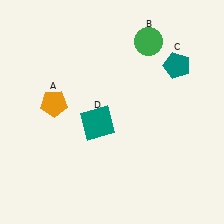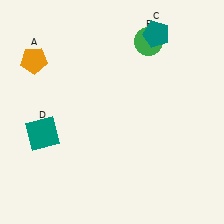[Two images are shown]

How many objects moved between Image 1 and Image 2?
3 objects moved between the two images.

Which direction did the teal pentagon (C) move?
The teal pentagon (C) moved up.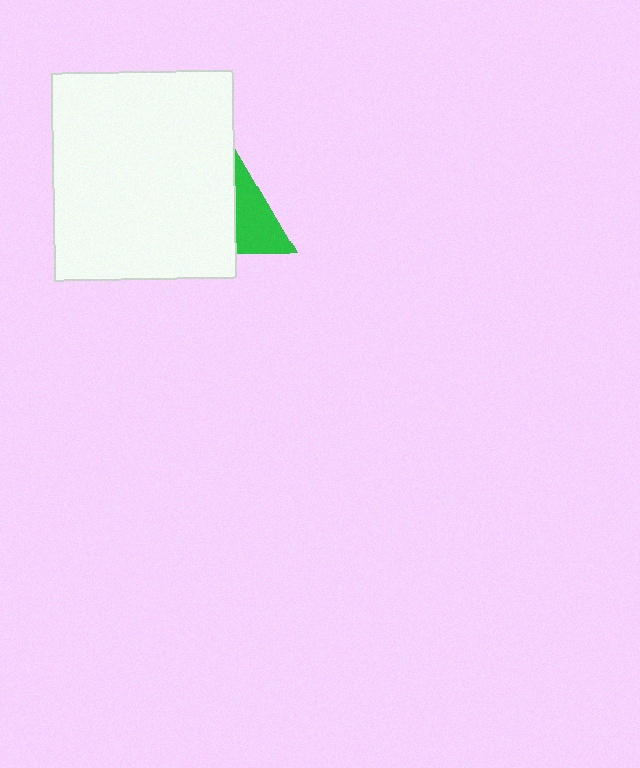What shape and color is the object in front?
The object in front is a white rectangle.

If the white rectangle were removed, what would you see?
You would see the complete green triangle.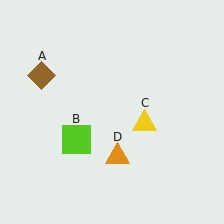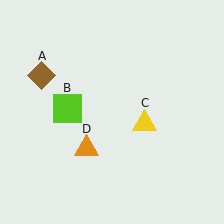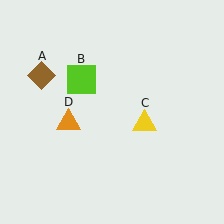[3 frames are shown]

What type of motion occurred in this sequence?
The lime square (object B), orange triangle (object D) rotated clockwise around the center of the scene.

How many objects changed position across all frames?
2 objects changed position: lime square (object B), orange triangle (object D).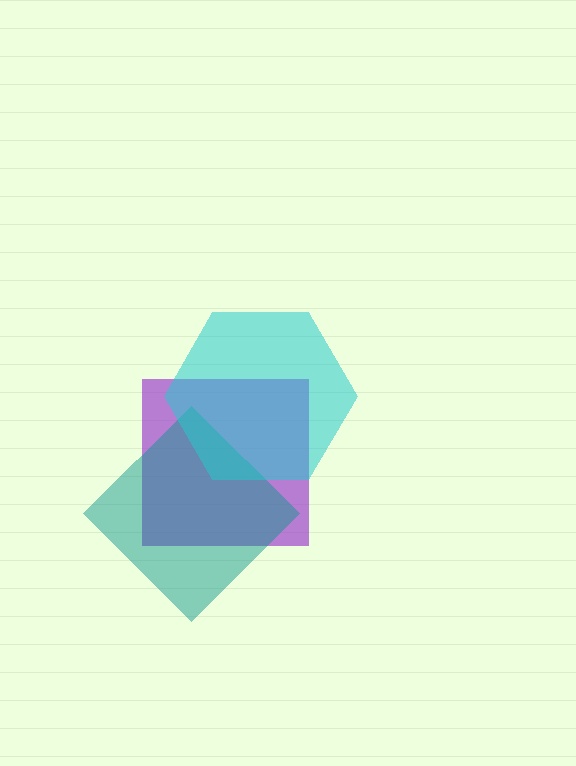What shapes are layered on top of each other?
The layered shapes are: a purple square, a teal diamond, a cyan hexagon.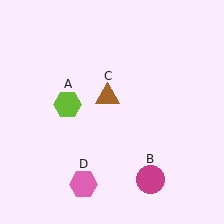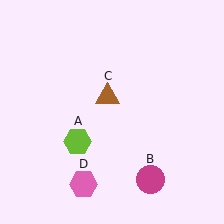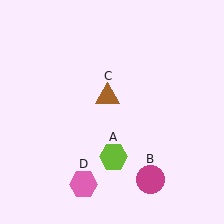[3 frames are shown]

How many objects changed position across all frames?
1 object changed position: lime hexagon (object A).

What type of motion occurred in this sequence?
The lime hexagon (object A) rotated counterclockwise around the center of the scene.